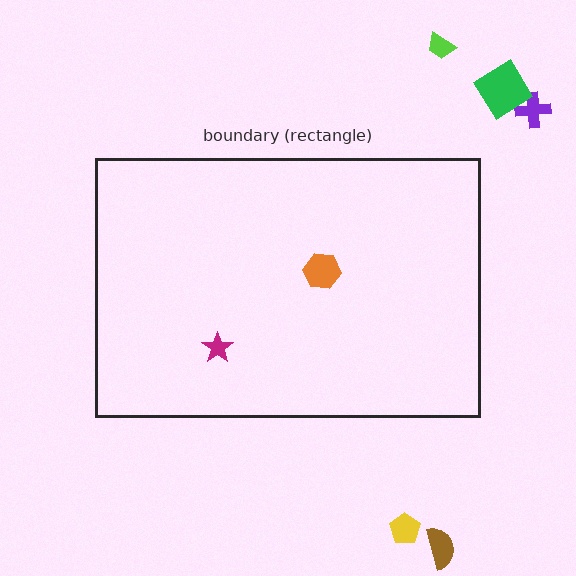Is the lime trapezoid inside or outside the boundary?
Outside.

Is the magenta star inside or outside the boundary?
Inside.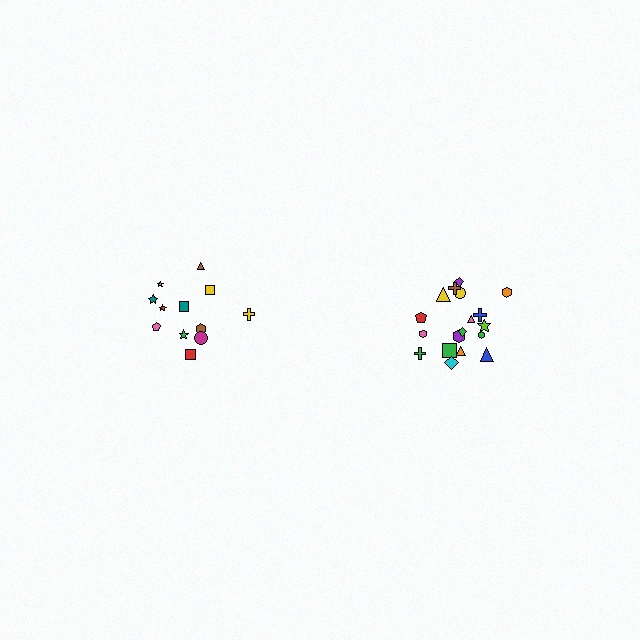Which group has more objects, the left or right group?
The right group.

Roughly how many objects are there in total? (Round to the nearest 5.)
Roughly 30 objects in total.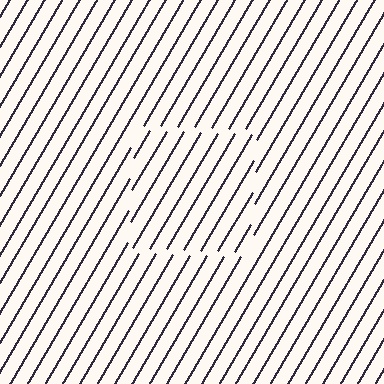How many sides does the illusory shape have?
4 sides — the line-ends trace a square.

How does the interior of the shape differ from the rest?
The interior of the shape contains the same grating, shifted by half a period — the contour is defined by the phase discontinuity where line-ends from the inner and outer gratings abut.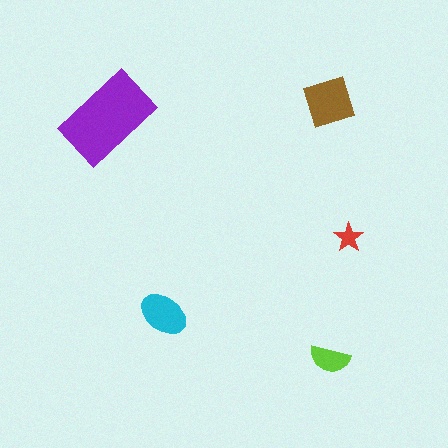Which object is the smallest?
The red star.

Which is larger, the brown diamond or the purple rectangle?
The purple rectangle.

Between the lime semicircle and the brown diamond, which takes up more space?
The brown diamond.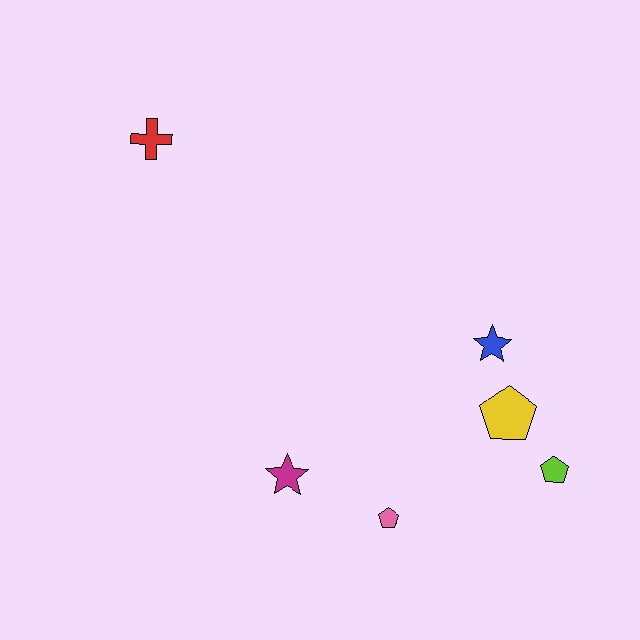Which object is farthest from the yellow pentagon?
The red cross is farthest from the yellow pentagon.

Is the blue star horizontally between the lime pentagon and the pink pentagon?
Yes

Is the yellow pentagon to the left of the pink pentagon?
No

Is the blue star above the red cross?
No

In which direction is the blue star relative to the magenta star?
The blue star is to the right of the magenta star.